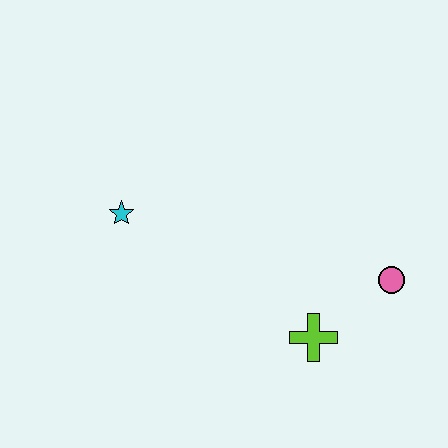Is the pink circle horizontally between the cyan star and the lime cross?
No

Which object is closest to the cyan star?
The lime cross is closest to the cyan star.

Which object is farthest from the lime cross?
The cyan star is farthest from the lime cross.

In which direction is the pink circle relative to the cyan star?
The pink circle is to the right of the cyan star.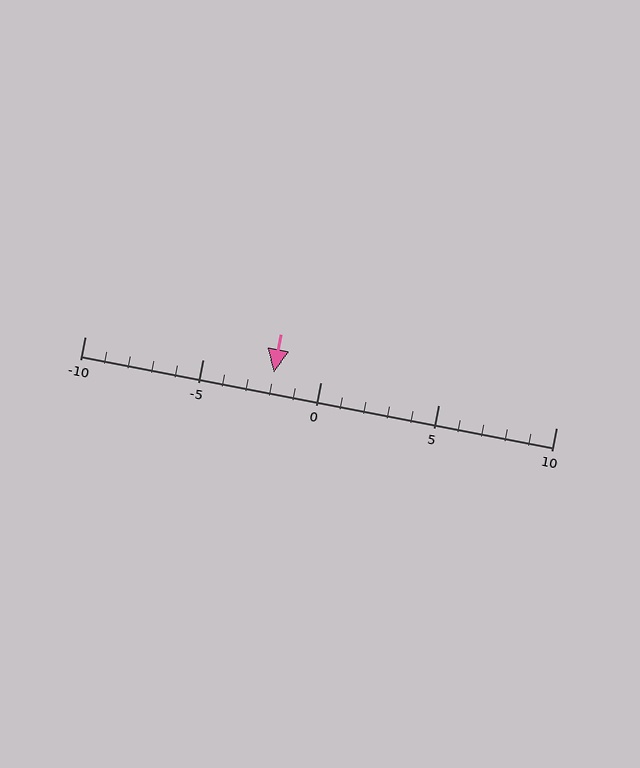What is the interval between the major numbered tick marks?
The major tick marks are spaced 5 units apart.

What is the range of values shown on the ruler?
The ruler shows values from -10 to 10.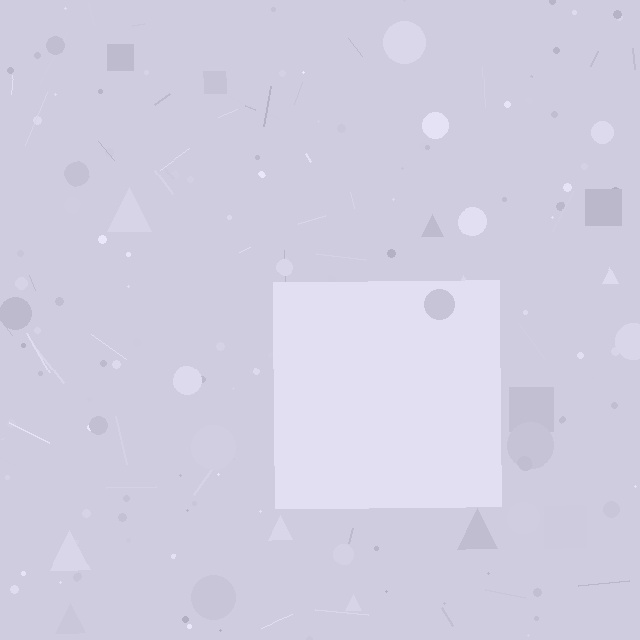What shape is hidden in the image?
A square is hidden in the image.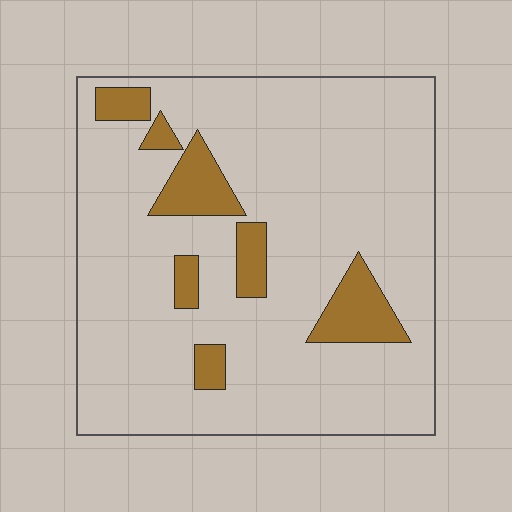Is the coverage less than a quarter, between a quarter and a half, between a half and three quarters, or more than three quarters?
Less than a quarter.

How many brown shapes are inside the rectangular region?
7.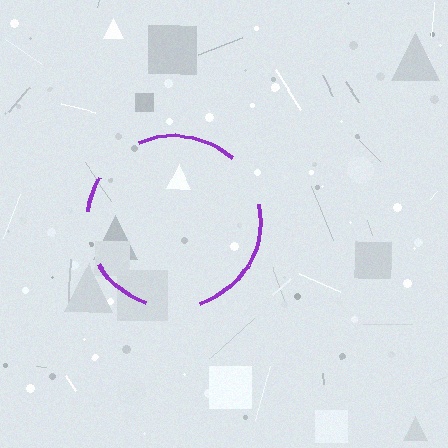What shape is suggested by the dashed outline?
The dashed outline suggests a circle.